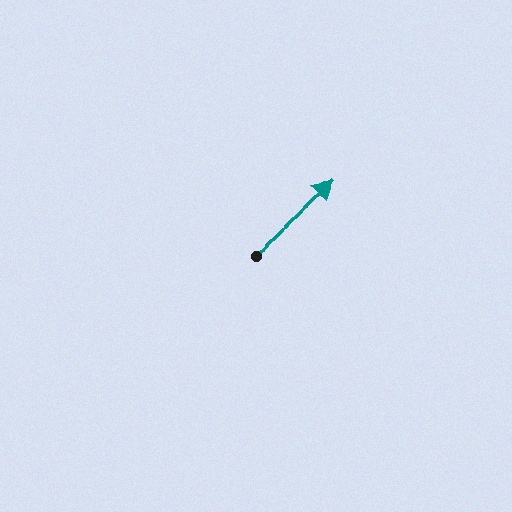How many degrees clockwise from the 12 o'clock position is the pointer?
Approximately 48 degrees.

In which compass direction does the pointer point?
Northeast.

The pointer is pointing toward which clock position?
Roughly 2 o'clock.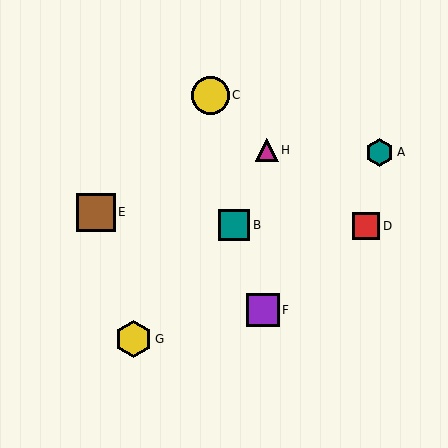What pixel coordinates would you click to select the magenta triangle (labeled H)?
Click at (267, 150) to select the magenta triangle H.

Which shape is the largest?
The brown square (labeled E) is the largest.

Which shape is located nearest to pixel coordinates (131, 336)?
The yellow hexagon (labeled G) at (133, 339) is nearest to that location.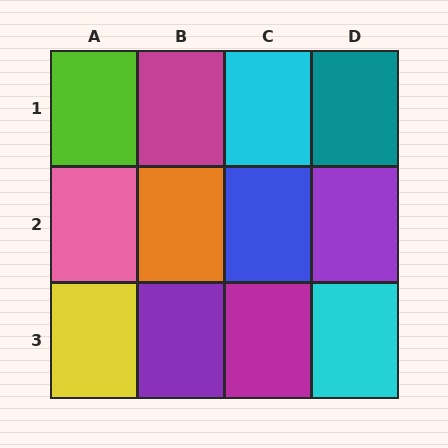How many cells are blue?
1 cell is blue.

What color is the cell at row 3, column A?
Yellow.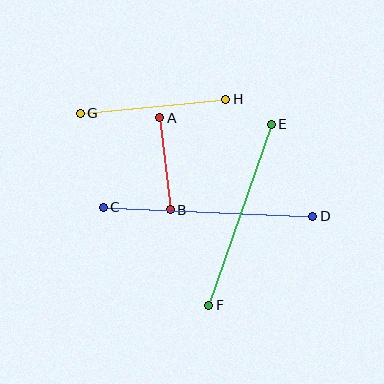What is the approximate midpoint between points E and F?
The midpoint is at approximately (240, 215) pixels.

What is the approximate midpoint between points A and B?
The midpoint is at approximately (165, 164) pixels.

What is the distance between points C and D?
The distance is approximately 210 pixels.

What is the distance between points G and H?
The distance is approximately 146 pixels.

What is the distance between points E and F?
The distance is approximately 191 pixels.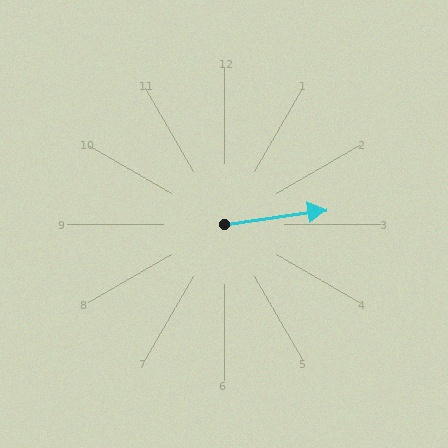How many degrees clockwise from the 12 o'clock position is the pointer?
Approximately 82 degrees.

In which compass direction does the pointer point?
East.